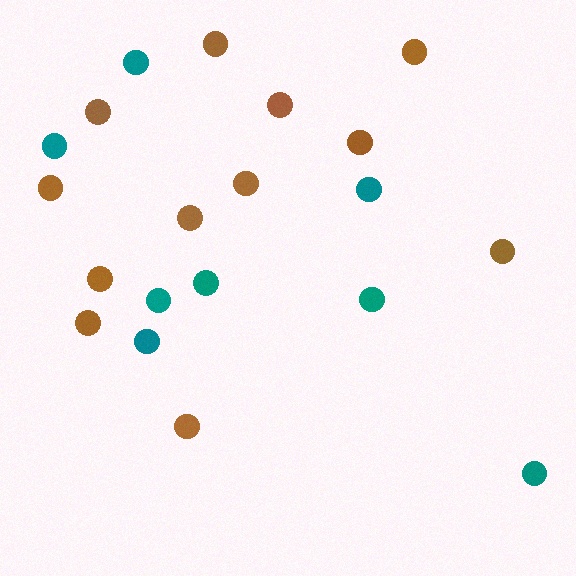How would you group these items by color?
There are 2 groups: one group of teal circles (8) and one group of brown circles (12).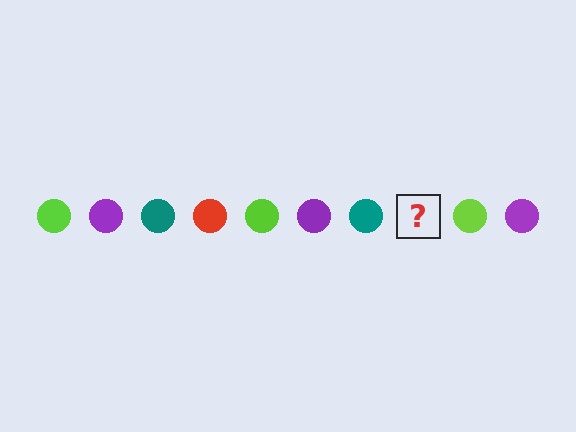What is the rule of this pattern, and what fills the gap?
The rule is that the pattern cycles through lime, purple, teal, red circles. The gap should be filled with a red circle.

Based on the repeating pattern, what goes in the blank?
The blank should be a red circle.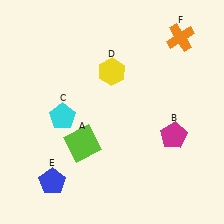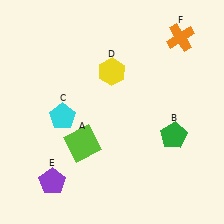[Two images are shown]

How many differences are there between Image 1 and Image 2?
There are 2 differences between the two images.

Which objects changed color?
B changed from magenta to green. E changed from blue to purple.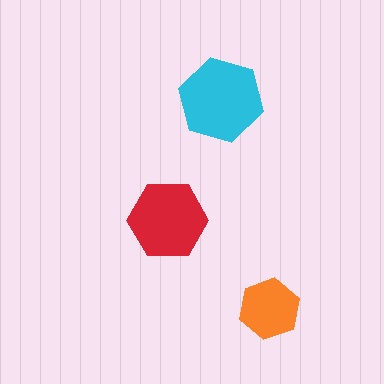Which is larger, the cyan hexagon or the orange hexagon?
The cyan one.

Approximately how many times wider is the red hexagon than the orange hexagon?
About 1.5 times wider.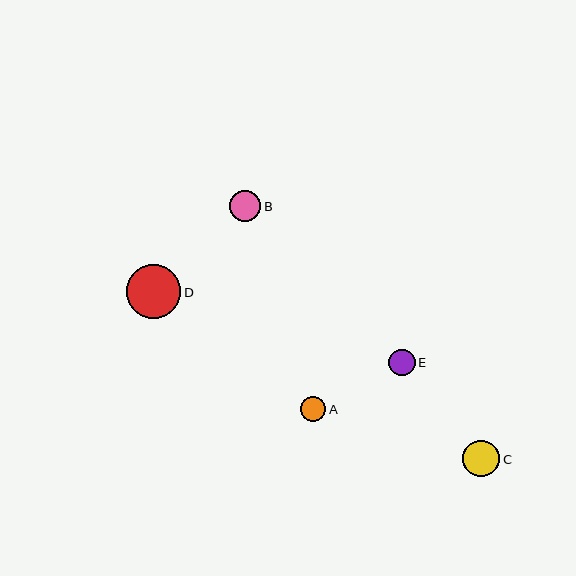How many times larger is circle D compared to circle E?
Circle D is approximately 2.0 times the size of circle E.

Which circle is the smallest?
Circle A is the smallest with a size of approximately 25 pixels.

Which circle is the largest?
Circle D is the largest with a size of approximately 54 pixels.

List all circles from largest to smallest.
From largest to smallest: D, C, B, E, A.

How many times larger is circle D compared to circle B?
Circle D is approximately 1.7 times the size of circle B.